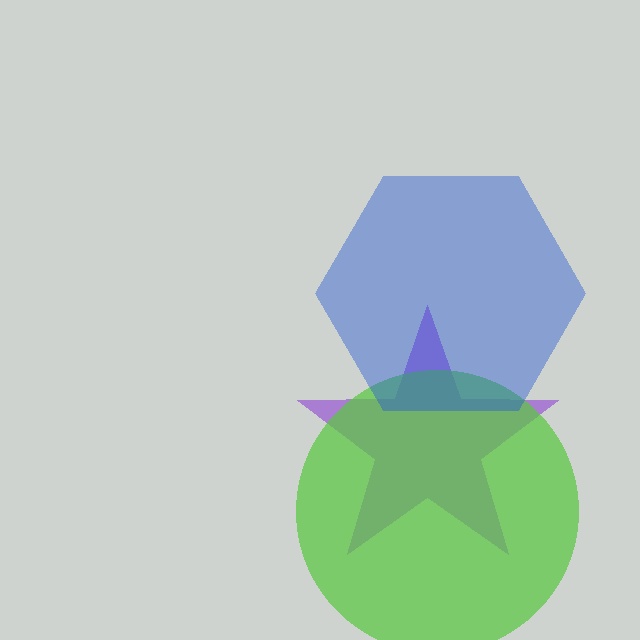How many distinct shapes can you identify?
There are 3 distinct shapes: a purple star, a lime circle, a blue hexagon.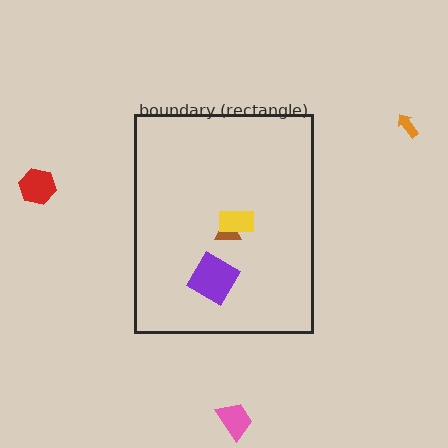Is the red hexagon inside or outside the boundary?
Outside.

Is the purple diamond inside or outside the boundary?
Inside.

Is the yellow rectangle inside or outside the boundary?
Inside.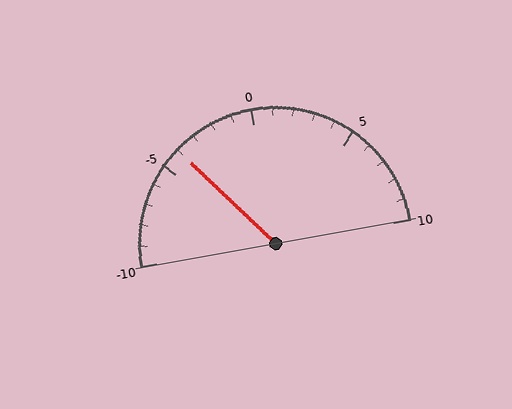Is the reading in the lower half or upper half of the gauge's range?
The reading is in the lower half of the range (-10 to 10).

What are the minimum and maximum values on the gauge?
The gauge ranges from -10 to 10.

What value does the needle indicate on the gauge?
The needle indicates approximately -4.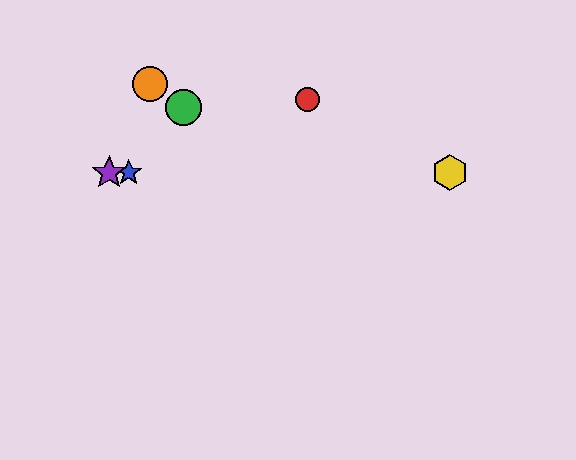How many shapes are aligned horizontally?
3 shapes (the blue star, the yellow hexagon, the purple star) are aligned horizontally.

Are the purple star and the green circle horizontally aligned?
No, the purple star is at y≈173 and the green circle is at y≈107.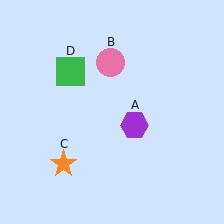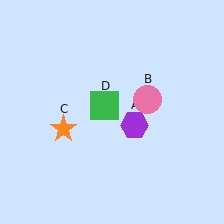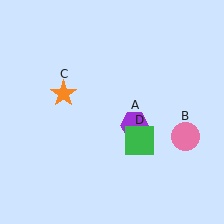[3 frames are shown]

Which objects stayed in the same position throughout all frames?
Purple hexagon (object A) remained stationary.